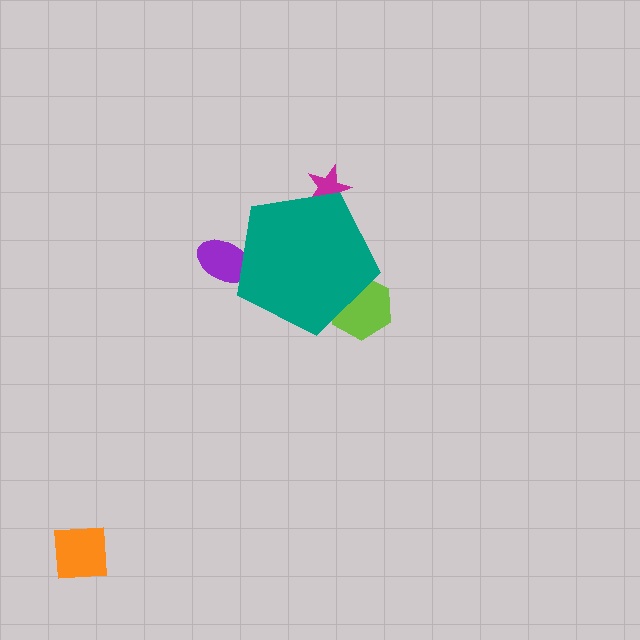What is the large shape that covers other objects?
A teal pentagon.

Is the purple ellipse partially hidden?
Yes, the purple ellipse is partially hidden behind the teal pentagon.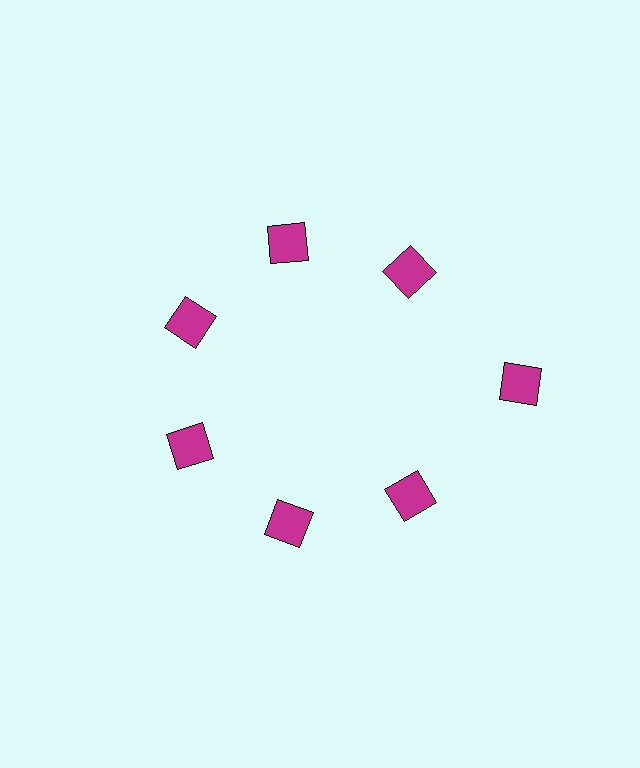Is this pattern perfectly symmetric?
No. The 7 magenta squares are arranged in a ring, but one element near the 3 o'clock position is pushed outward from the center, breaking the 7-fold rotational symmetry.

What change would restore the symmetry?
The symmetry would be restored by moving it inward, back onto the ring so that all 7 squares sit at equal angles and equal distance from the center.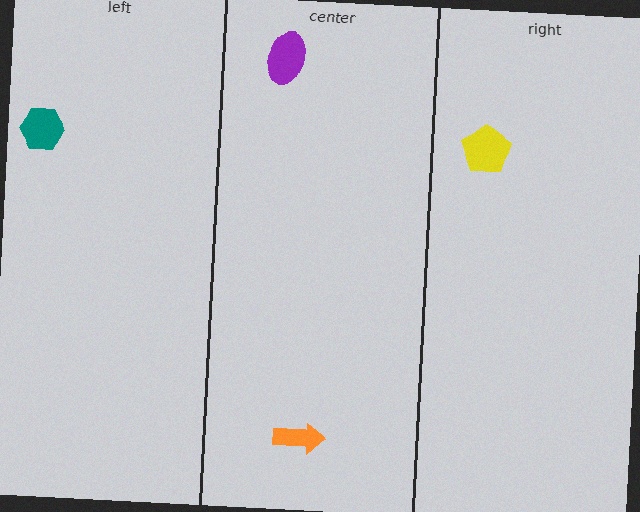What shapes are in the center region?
The orange arrow, the purple ellipse.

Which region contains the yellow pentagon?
The right region.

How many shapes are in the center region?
2.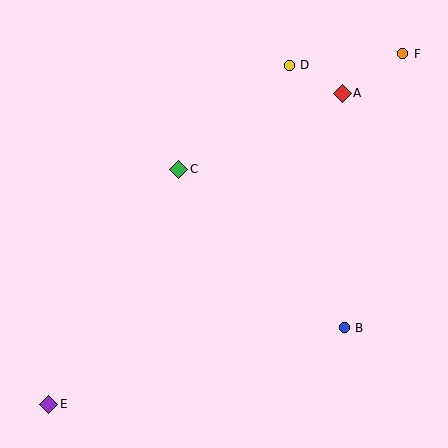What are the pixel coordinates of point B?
Point B is at (344, 328).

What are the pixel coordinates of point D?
Point D is at (289, 65).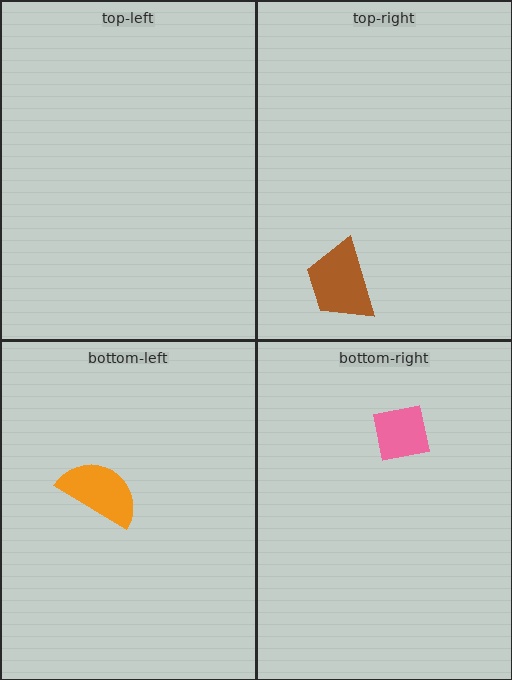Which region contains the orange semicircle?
The bottom-left region.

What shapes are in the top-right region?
The brown trapezoid.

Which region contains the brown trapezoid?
The top-right region.